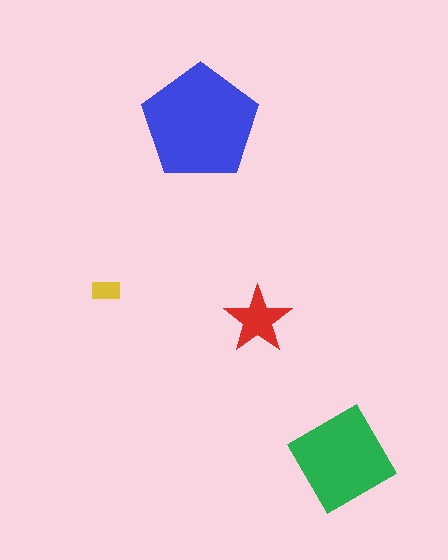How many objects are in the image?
There are 4 objects in the image.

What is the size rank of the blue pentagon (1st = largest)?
1st.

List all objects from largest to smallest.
The blue pentagon, the green diamond, the red star, the yellow rectangle.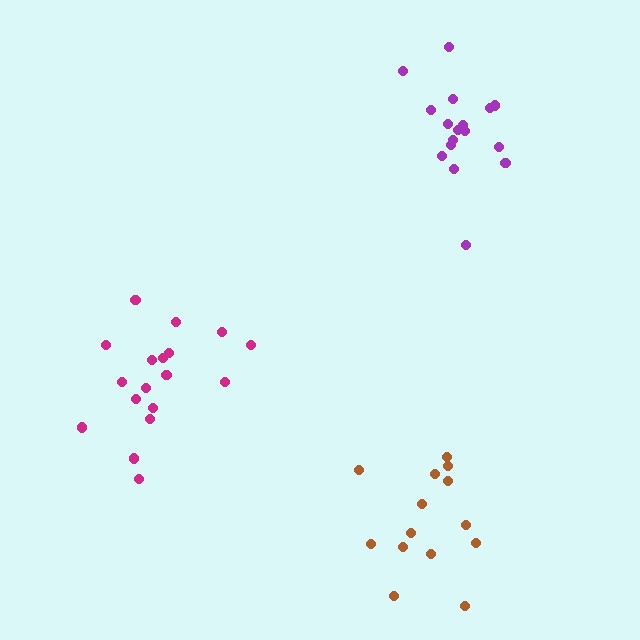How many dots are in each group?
Group 1: 14 dots, Group 2: 19 dots, Group 3: 17 dots (50 total).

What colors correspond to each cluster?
The clusters are colored: brown, magenta, purple.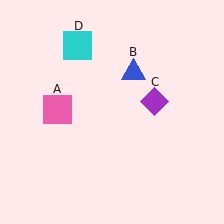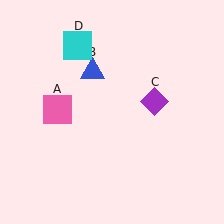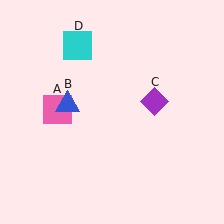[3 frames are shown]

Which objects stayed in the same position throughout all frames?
Pink square (object A) and purple diamond (object C) and cyan square (object D) remained stationary.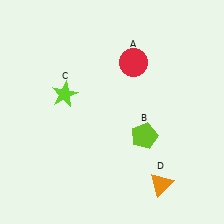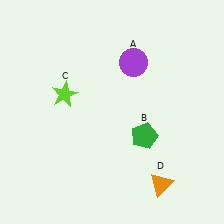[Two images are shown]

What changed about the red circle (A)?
In Image 1, A is red. In Image 2, it changed to purple.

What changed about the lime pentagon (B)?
In Image 1, B is lime. In Image 2, it changed to green.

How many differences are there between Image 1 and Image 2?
There are 2 differences between the two images.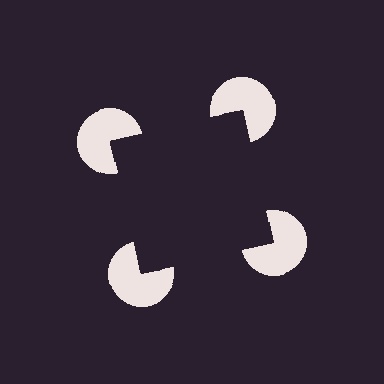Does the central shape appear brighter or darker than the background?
It typically appears slightly darker than the background, even though no actual brightness change is drawn.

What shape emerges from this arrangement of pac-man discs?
An illusory square — its edges are inferred from the aligned wedge cuts in the pac-man discs, not physically drawn.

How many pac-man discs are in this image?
There are 4 — one at each vertex of the illusory square.